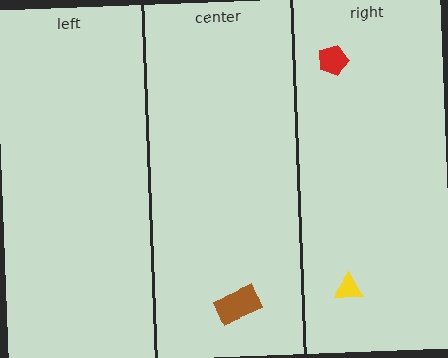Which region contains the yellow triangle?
The right region.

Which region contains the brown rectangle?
The center region.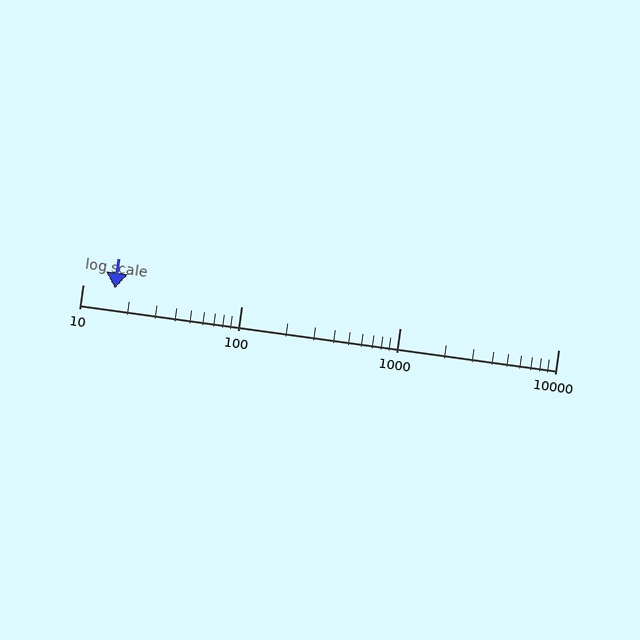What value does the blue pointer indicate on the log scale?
The pointer indicates approximately 16.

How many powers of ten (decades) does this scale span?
The scale spans 3 decades, from 10 to 10000.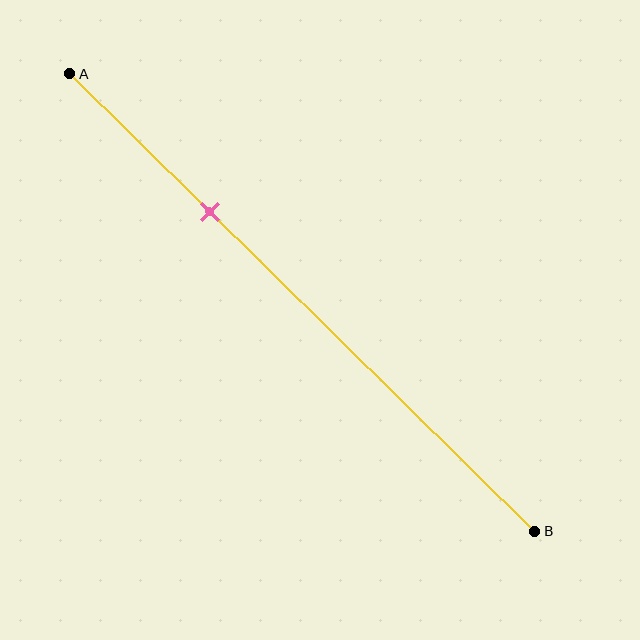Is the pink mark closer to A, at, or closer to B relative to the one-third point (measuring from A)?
The pink mark is closer to point A than the one-third point of segment AB.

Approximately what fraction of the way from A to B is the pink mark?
The pink mark is approximately 30% of the way from A to B.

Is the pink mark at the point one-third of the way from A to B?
No, the mark is at about 30% from A, not at the 33% one-third point.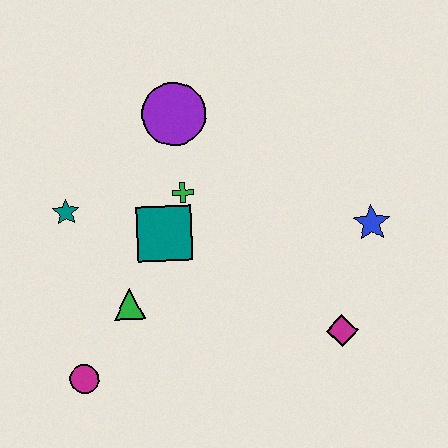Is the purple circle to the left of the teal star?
No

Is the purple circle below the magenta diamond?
No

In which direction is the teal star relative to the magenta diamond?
The teal star is to the left of the magenta diamond.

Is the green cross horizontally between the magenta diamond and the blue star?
No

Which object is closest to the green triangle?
The teal square is closest to the green triangle.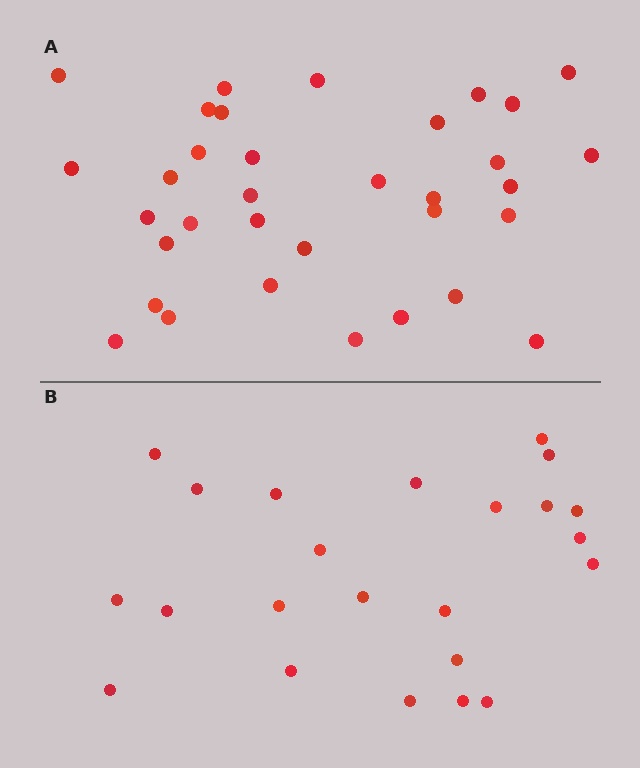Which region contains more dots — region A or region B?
Region A (the top region) has more dots.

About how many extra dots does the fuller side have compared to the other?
Region A has roughly 12 or so more dots than region B.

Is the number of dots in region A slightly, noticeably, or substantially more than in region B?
Region A has substantially more. The ratio is roughly 1.5 to 1.